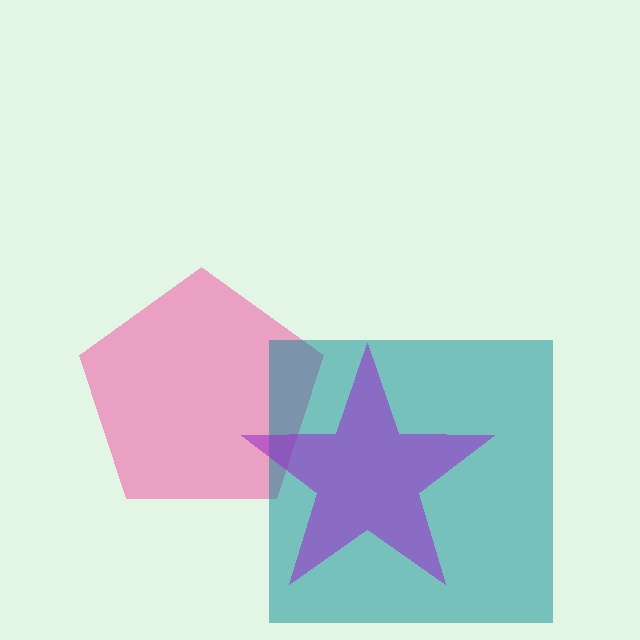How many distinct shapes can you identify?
There are 3 distinct shapes: a pink pentagon, a teal square, a purple star.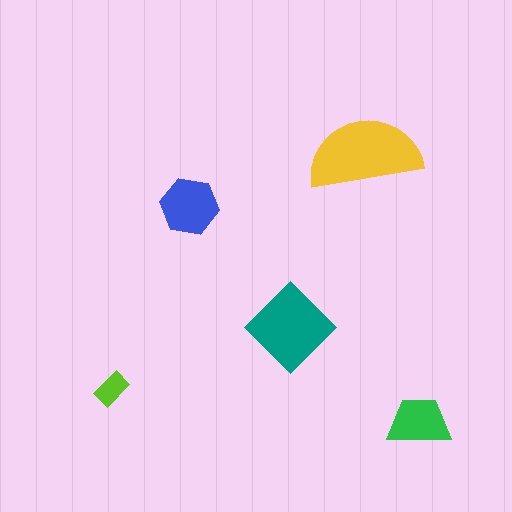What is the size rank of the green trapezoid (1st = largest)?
4th.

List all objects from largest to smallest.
The yellow semicircle, the teal diamond, the blue hexagon, the green trapezoid, the lime rectangle.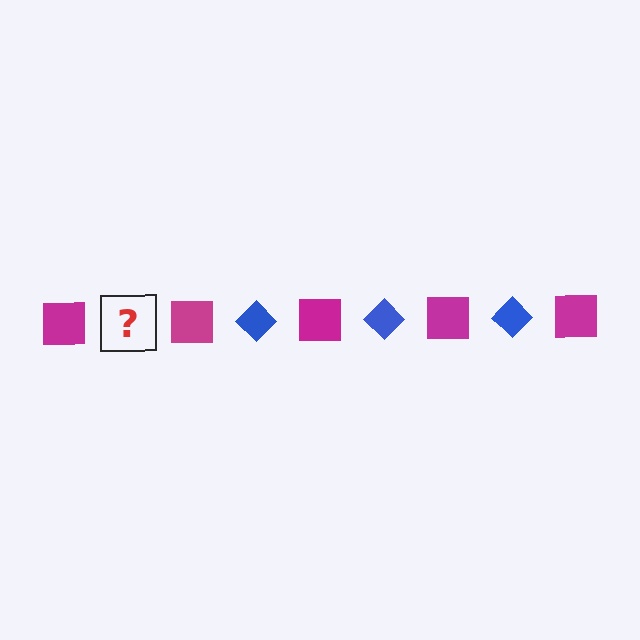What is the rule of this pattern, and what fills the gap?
The rule is that the pattern alternates between magenta square and blue diamond. The gap should be filled with a blue diamond.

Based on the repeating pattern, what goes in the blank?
The blank should be a blue diamond.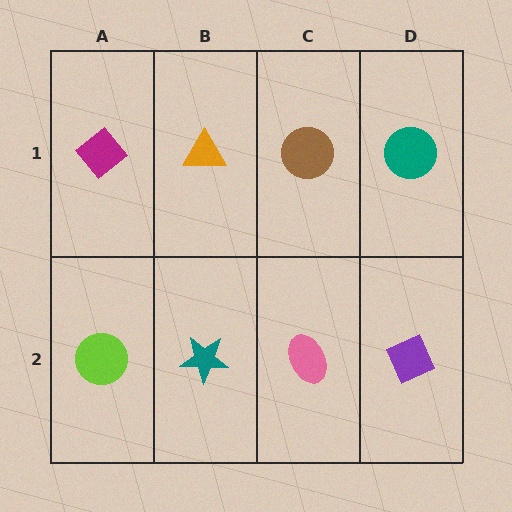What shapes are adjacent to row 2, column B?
An orange triangle (row 1, column B), a lime circle (row 2, column A), a pink ellipse (row 2, column C).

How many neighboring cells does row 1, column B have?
3.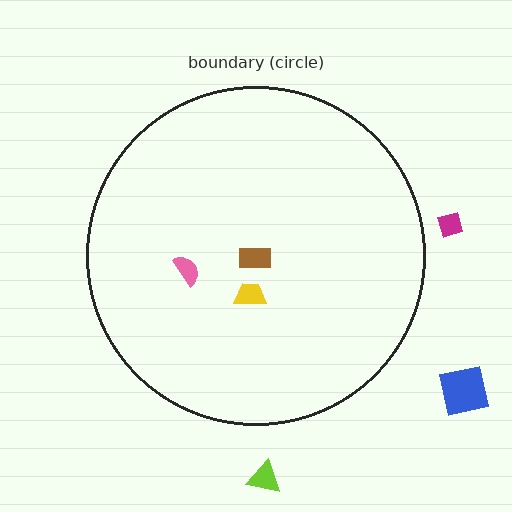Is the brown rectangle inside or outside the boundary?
Inside.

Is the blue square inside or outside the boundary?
Outside.